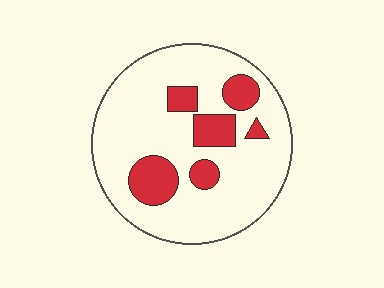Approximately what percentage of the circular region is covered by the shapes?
Approximately 20%.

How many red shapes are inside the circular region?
6.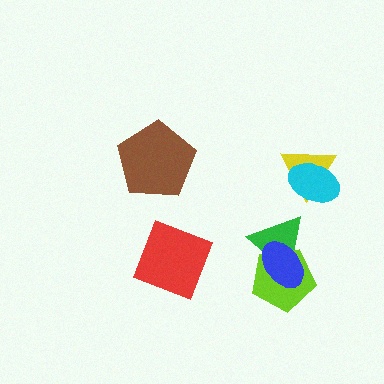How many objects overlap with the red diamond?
0 objects overlap with the red diamond.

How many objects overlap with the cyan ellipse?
1 object overlaps with the cyan ellipse.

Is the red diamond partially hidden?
No, no other shape covers it.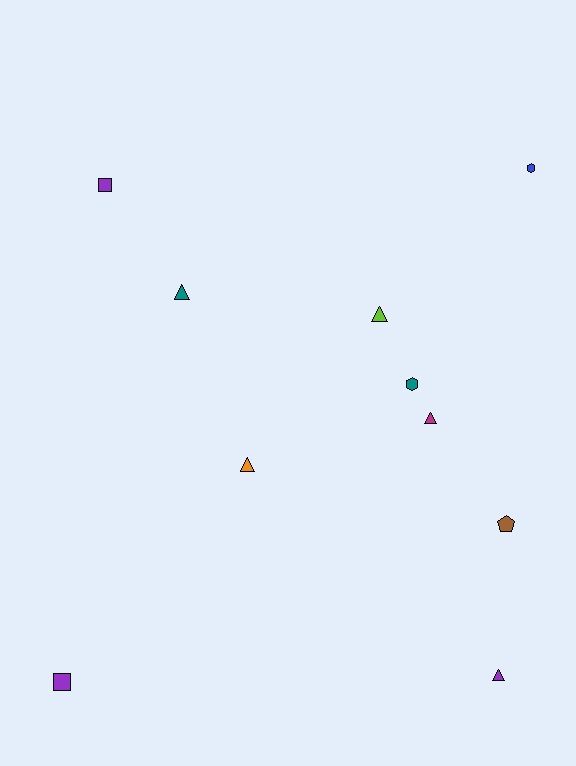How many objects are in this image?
There are 10 objects.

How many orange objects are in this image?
There is 1 orange object.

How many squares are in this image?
There are 2 squares.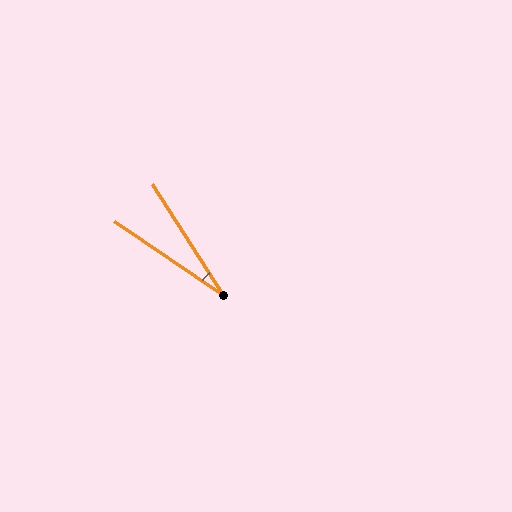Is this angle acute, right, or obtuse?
It is acute.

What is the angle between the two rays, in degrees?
Approximately 24 degrees.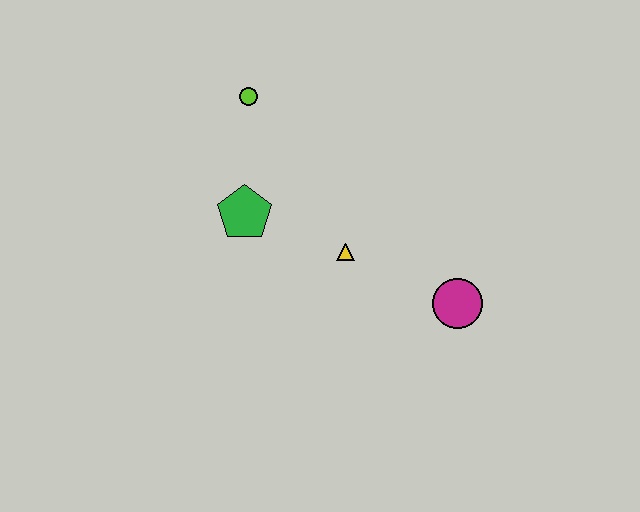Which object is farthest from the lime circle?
The magenta circle is farthest from the lime circle.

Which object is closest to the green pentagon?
The yellow triangle is closest to the green pentagon.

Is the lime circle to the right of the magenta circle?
No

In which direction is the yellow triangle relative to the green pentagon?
The yellow triangle is to the right of the green pentagon.